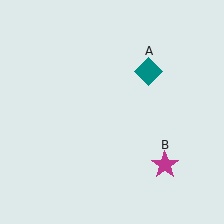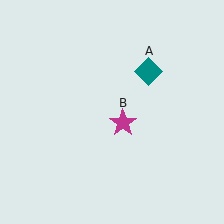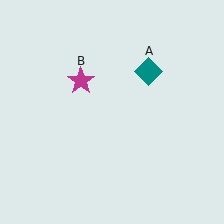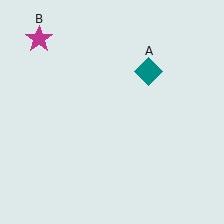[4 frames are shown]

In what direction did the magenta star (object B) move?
The magenta star (object B) moved up and to the left.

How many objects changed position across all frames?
1 object changed position: magenta star (object B).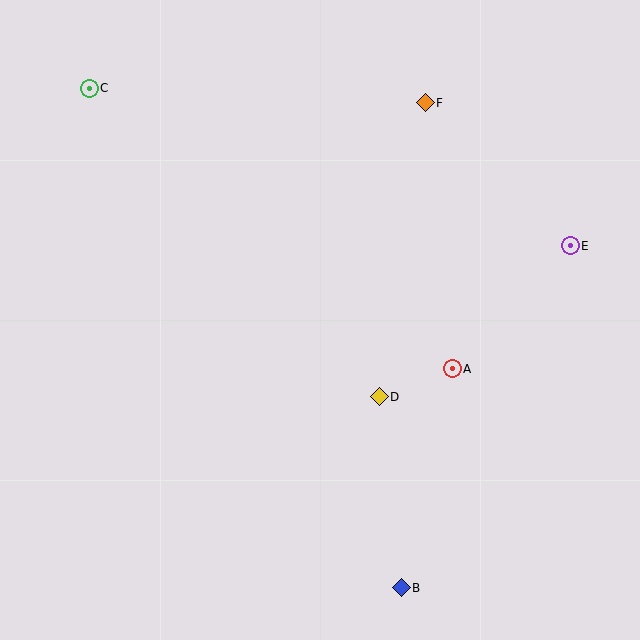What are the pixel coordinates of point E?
Point E is at (570, 246).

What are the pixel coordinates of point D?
Point D is at (379, 397).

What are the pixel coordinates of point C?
Point C is at (89, 88).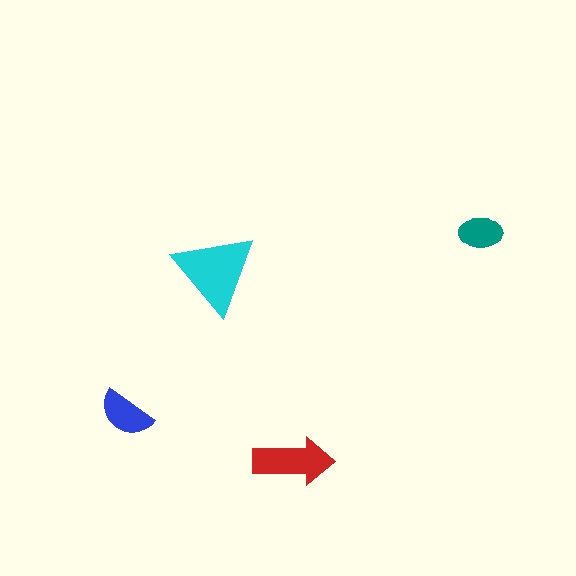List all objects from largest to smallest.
The cyan triangle, the red arrow, the blue semicircle, the teal ellipse.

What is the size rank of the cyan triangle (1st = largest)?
1st.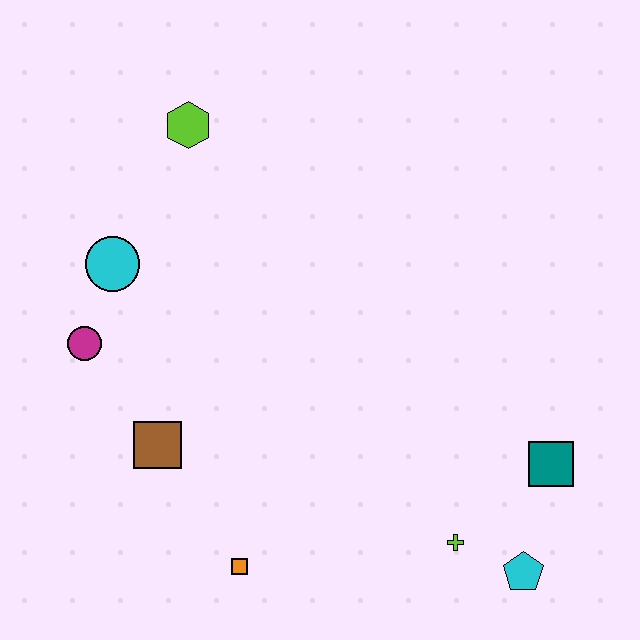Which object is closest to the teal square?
The cyan pentagon is closest to the teal square.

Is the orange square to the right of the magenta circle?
Yes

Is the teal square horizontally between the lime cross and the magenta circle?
No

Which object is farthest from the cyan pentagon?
The lime hexagon is farthest from the cyan pentagon.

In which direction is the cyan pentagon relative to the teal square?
The cyan pentagon is below the teal square.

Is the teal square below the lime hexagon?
Yes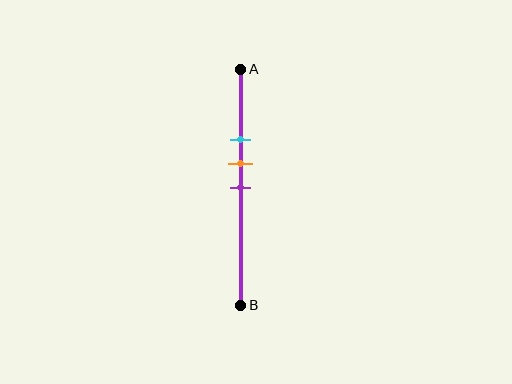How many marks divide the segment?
There are 3 marks dividing the segment.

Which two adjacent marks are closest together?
The orange and purple marks are the closest adjacent pair.